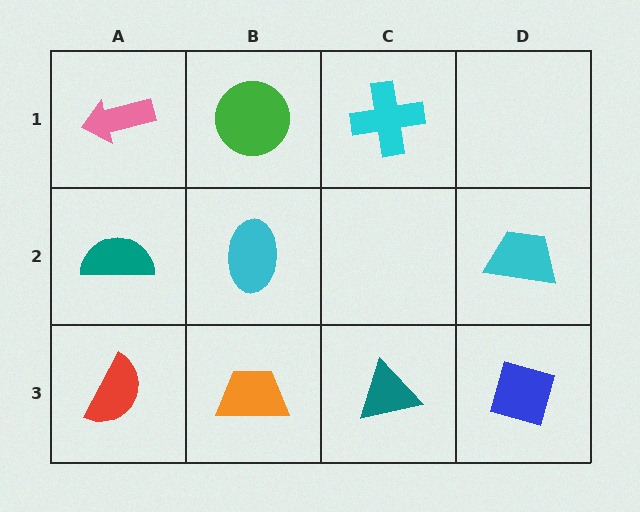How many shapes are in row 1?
3 shapes.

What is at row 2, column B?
A cyan ellipse.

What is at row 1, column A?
A pink arrow.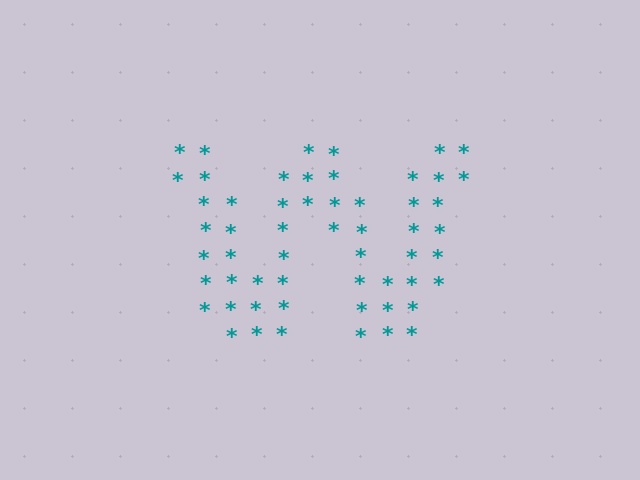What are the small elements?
The small elements are asterisks.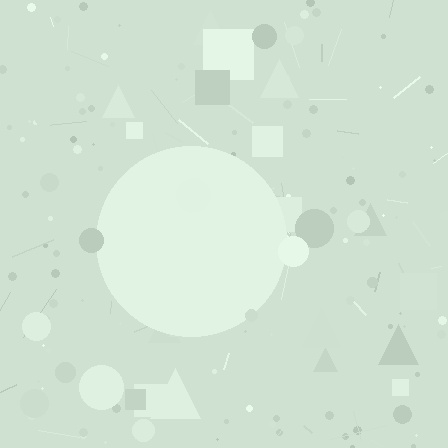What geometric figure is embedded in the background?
A circle is embedded in the background.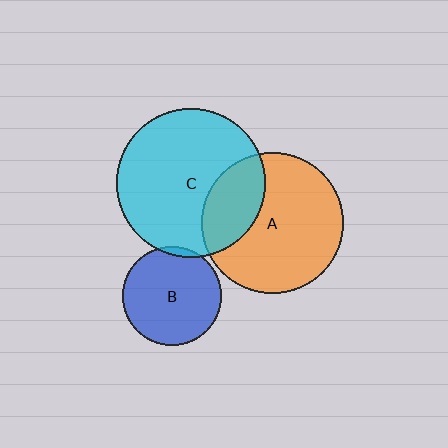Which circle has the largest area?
Circle C (cyan).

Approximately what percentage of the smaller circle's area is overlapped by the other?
Approximately 5%.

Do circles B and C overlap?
Yes.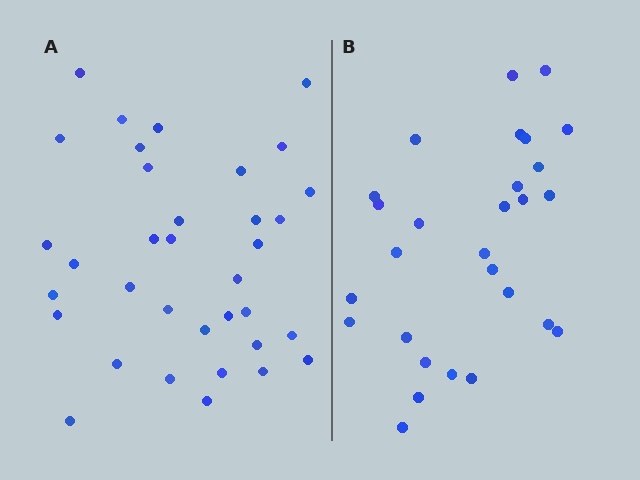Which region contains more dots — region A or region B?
Region A (the left region) has more dots.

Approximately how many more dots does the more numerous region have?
Region A has roughly 8 or so more dots than region B.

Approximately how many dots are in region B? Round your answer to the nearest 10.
About 30 dots. (The exact count is 28, which rounds to 30.)